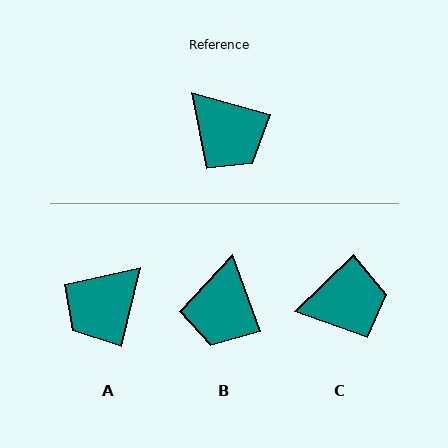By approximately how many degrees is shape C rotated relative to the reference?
Approximately 60 degrees counter-clockwise.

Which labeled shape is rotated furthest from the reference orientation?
A, about 88 degrees away.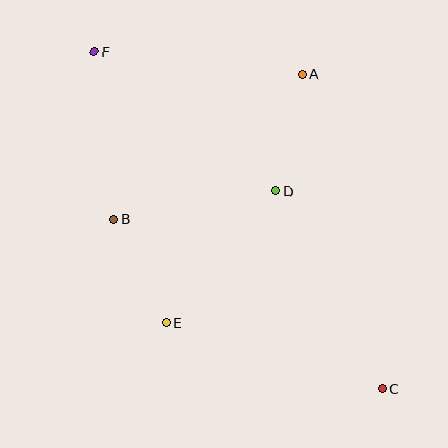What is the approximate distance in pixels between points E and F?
The distance between E and F is approximately 280 pixels.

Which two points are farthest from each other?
Points C and F are farthest from each other.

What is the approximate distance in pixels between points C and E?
The distance between C and E is approximately 225 pixels.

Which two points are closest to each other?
Points B and E are closest to each other.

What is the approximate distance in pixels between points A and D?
The distance between A and D is approximately 120 pixels.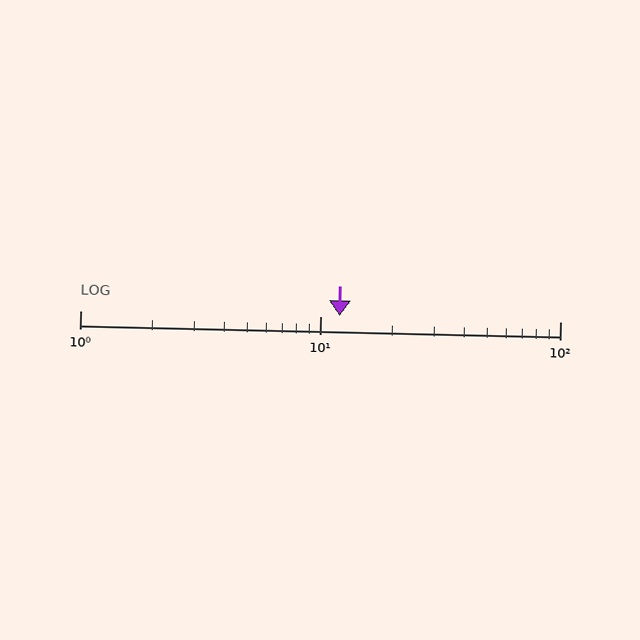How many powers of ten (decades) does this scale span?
The scale spans 2 decades, from 1 to 100.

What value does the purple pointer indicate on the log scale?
The pointer indicates approximately 12.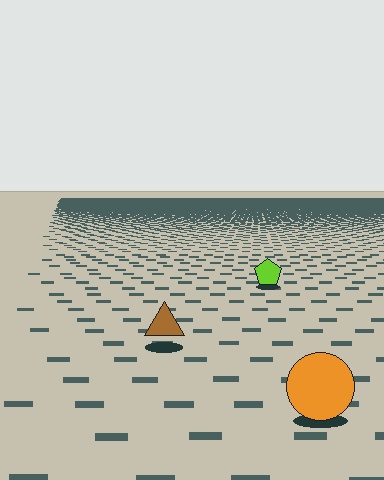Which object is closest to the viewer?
The orange circle is closest. The texture marks near it are larger and more spread out.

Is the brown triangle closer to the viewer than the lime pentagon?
Yes. The brown triangle is closer — you can tell from the texture gradient: the ground texture is coarser near it.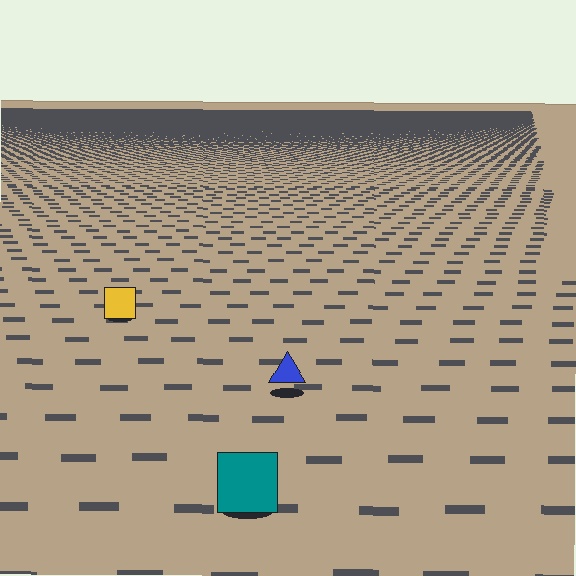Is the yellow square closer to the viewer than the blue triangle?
No. The blue triangle is closer — you can tell from the texture gradient: the ground texture is coarser near it.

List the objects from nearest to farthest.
From nearest to farthest: the teal square, the blue triangle, the yellow square.